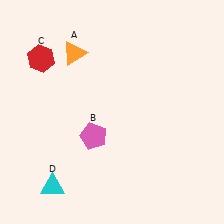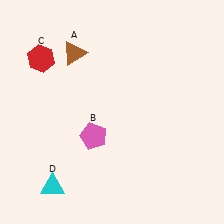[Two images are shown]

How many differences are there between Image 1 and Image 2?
There is 1 difference between the two images.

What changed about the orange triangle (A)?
In Image 1, A is orange. In Image 2, it changed to brown.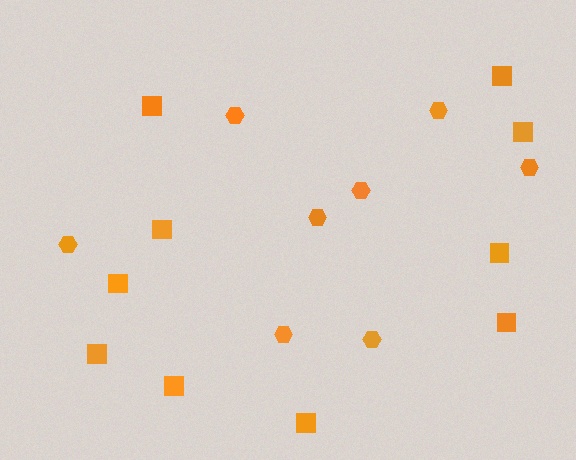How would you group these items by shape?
There are 2 groups: one group of hexagons (8) and one group of squares (10).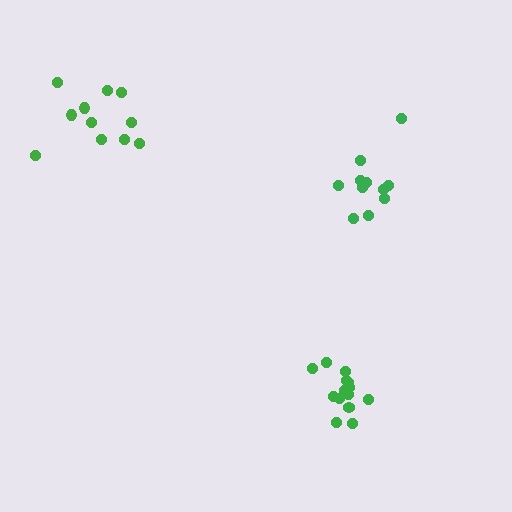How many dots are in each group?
Group 1: 14 dots, Group 2: 11 dots, Group 3: 11 dots (36 total).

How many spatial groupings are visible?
There are 3 spatial groupings.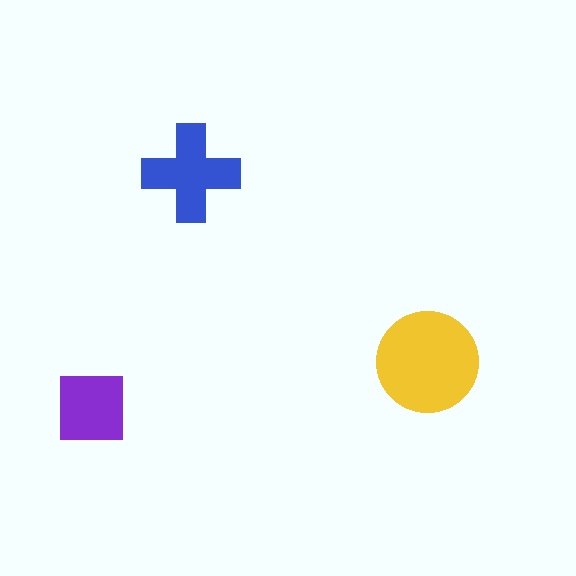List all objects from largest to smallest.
The yellow circle, the blue cross, the purple square.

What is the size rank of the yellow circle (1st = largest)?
1st.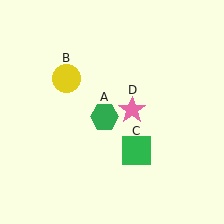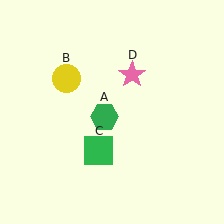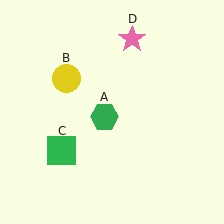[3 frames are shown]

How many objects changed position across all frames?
2 objects changed position: green square (object C), pink star (object D).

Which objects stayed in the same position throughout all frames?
Green hexagon (object A) and yellow circle (object B) remained stationary.